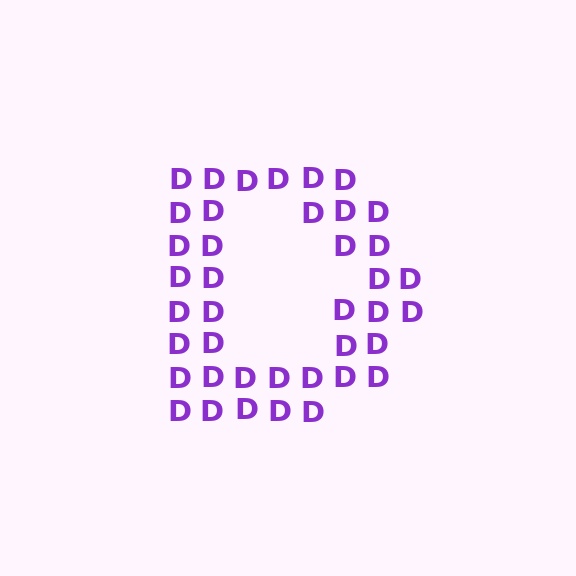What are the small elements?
The small elements are letter D's.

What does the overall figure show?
The overall figure shows the letter D.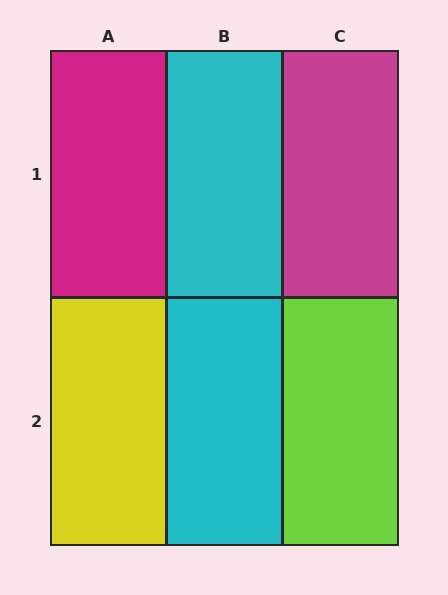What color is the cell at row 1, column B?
Cyan.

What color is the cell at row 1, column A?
Magenta.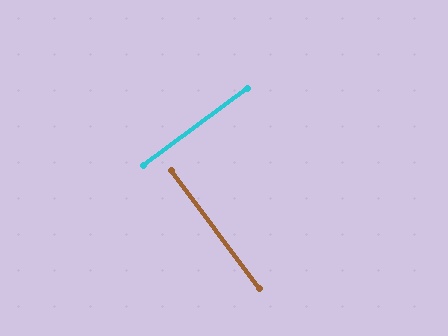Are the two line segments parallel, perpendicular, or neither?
Perpendicular — they meet at approximately 90°.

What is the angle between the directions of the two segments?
Approximately 90 degrees.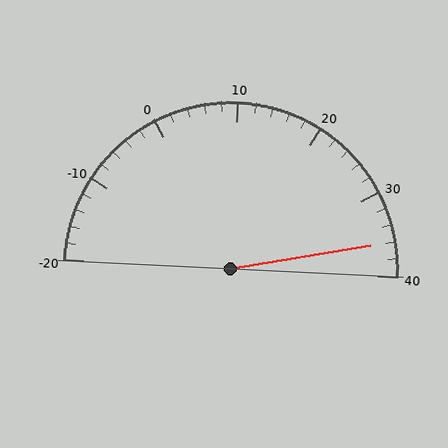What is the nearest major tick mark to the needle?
The nearest major tick mark is 40.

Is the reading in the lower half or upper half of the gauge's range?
The reading is in the upper half of the range (-20 to 40).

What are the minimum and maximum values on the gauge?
The gauge ranges from -20 to 40.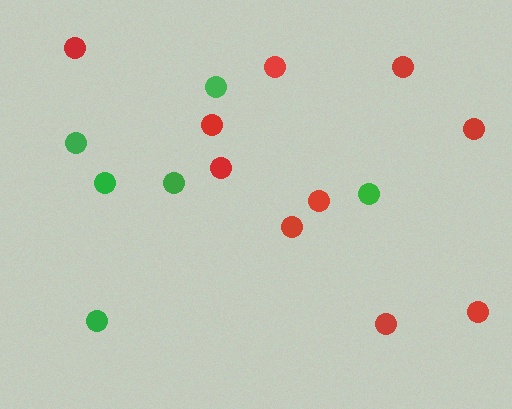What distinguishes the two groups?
There are 2 groups: one group of red circles (10) and one group of green circles (6).